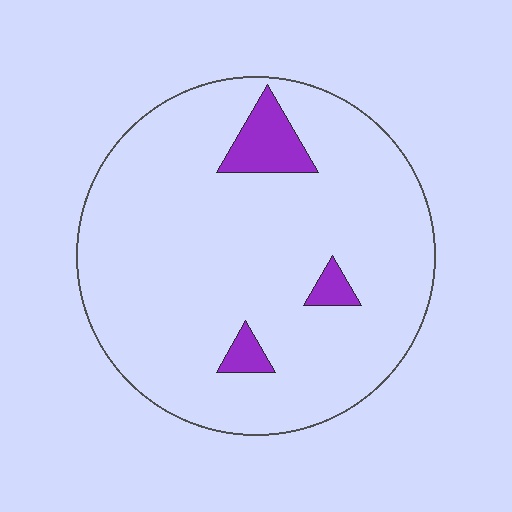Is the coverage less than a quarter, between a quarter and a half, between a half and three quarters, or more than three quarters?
Less than a quarter.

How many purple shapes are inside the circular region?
3.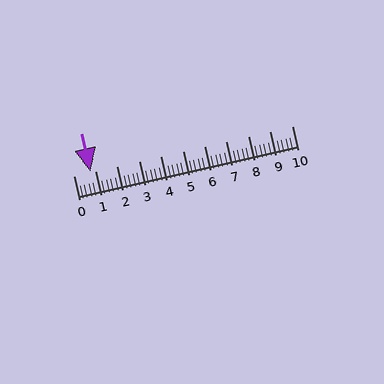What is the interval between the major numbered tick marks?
The major tick marks are spaced 1 units apart.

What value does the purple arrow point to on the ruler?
The purple arrow points to approximately 0.8.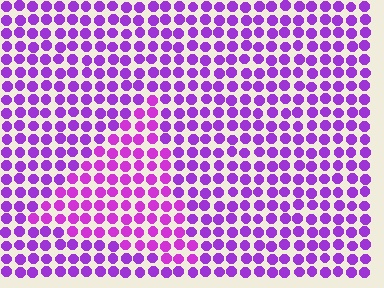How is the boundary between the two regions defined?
The boundary is defined purely by a slight shift in hue (about 19 degrees). Spacing, size, and orientation are identical on both sides.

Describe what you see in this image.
The image is filled with small purple elements in a uniform arrangement. A triangle-shaped region is visible where the elements are tinted to a slightly different hue, forming a subtle color boundary.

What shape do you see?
I see a triangle.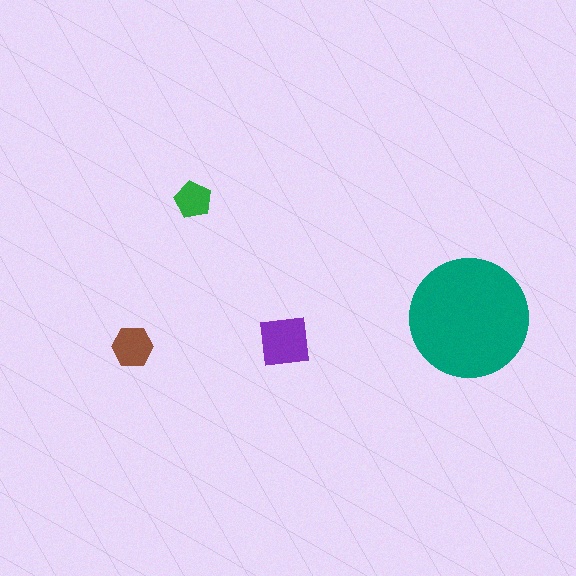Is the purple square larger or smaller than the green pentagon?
Larger.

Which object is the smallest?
The green pentagon.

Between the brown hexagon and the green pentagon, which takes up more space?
The brown hexagon.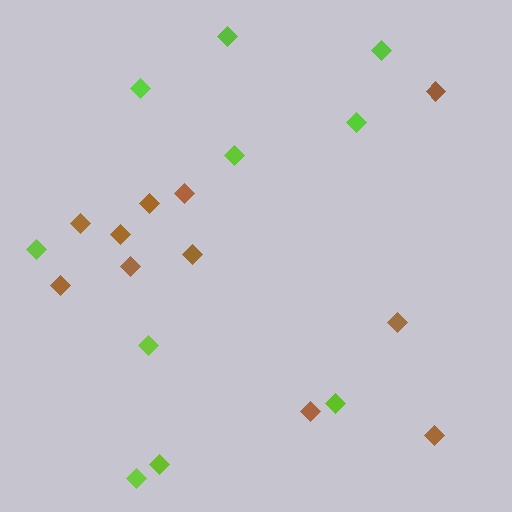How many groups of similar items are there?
There are 2 groups: one group of lime diamonds (10) and one group of brown diamonds (11).